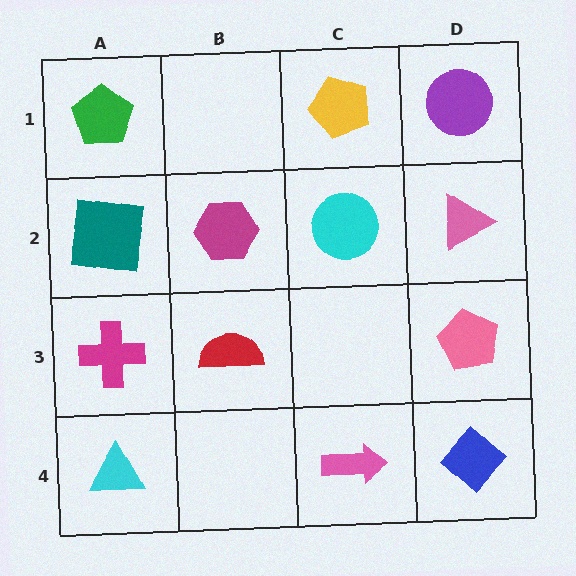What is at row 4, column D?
A blue diamond.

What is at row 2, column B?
A magenta hexagon.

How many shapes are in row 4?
3 shapes.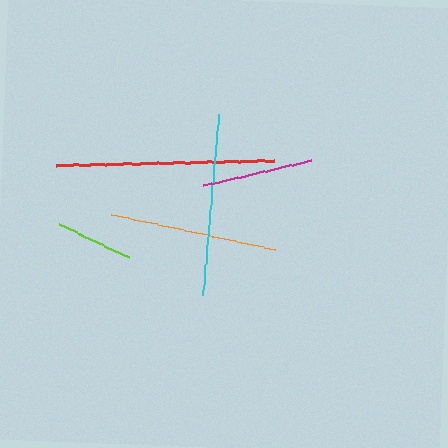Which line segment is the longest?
The red line is the longest at approximately 218 pixels.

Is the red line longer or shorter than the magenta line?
The red line is longer than the magenta line.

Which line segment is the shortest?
The lime line is the shortest at approximately 77 pixels.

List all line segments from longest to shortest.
From longest to shortest: red, cyan, orange, magenta, lime.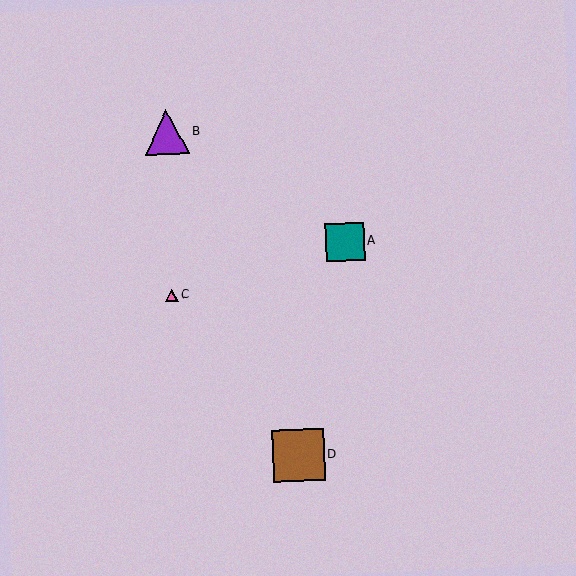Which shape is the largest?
The brown square (labeled D) is the largest.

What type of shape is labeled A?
Shape A is a teal square.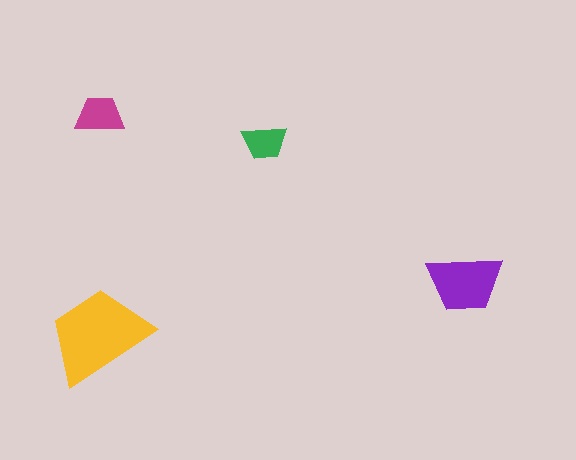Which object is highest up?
The magenta trapezoid is topmost.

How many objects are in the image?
There are 4 objects in the image.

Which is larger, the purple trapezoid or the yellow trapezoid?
The yellow one.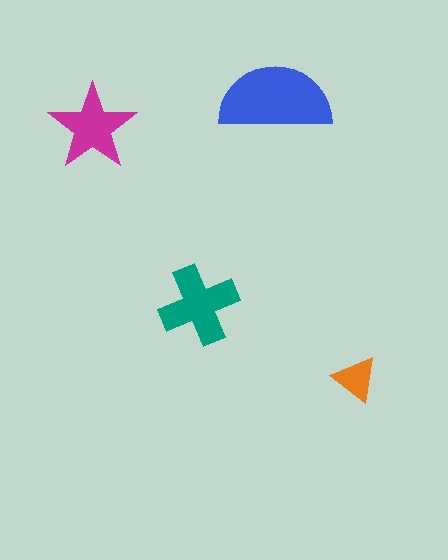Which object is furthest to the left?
The magenta star is leftmost.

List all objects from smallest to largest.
The orange triangle, the magenta star, the teal cross, the blue semicircle.